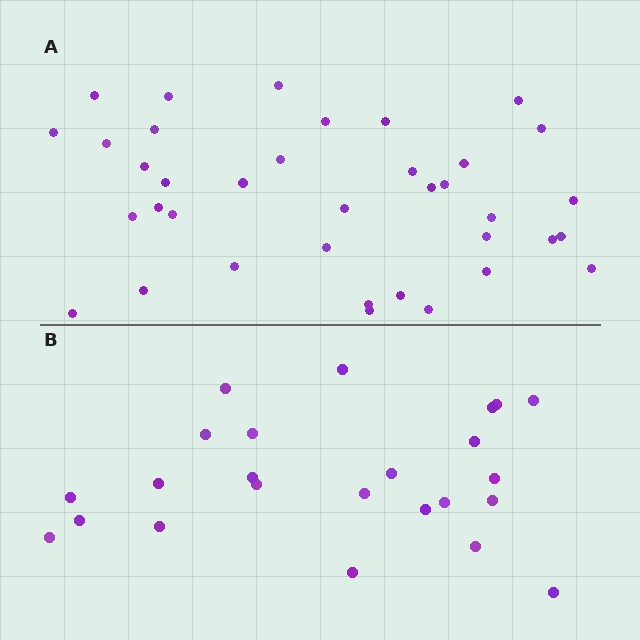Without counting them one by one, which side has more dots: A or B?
Region A (the top region) has more dots.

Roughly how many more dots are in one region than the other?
Region A has approximately 15 more dots than region B.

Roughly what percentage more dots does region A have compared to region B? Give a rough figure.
About 55% more.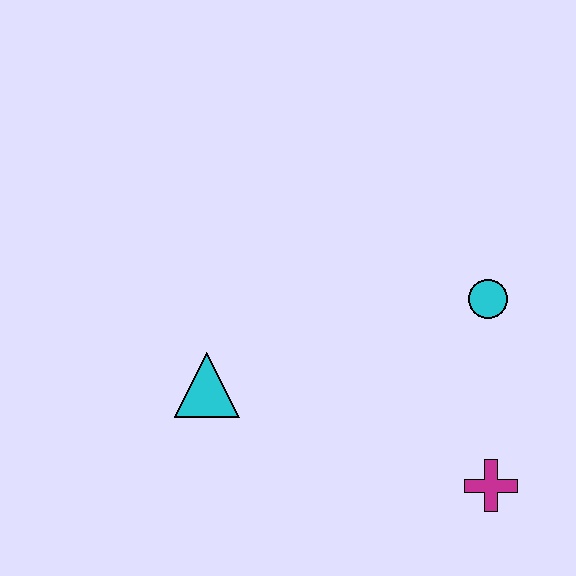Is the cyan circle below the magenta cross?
No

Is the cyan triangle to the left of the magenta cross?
Yes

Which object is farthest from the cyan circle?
The cyan triangle is farthest from the cyan circle.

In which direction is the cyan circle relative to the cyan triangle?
The cyan circle is to the right of the cyan triangle.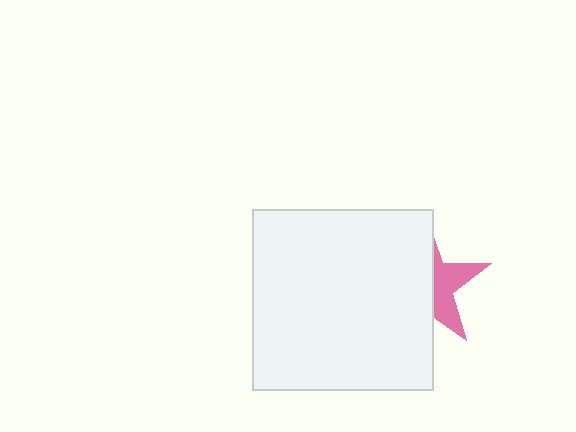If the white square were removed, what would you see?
You would see the complete pink star.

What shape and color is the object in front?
The object in front is a white square.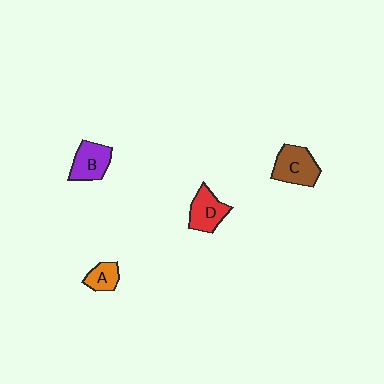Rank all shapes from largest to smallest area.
From largest to smallest: C (brown), B (purple), D (red), A (orange).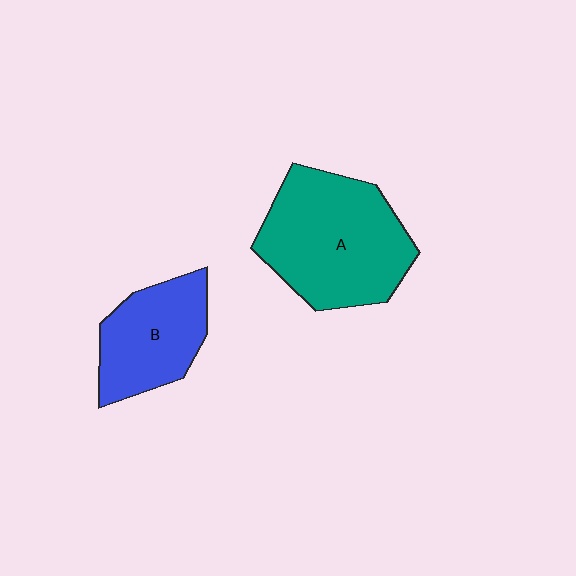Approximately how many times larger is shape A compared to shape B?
Approximately 1.6 times.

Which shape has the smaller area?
Shape B (blue).